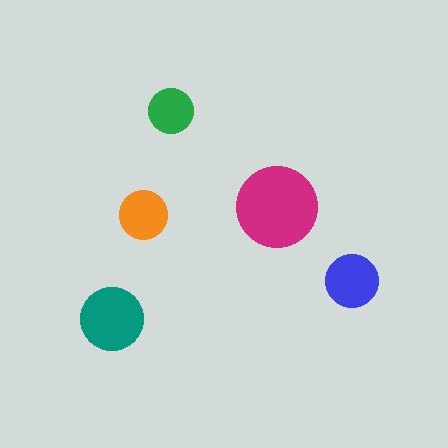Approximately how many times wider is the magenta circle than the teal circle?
About 1.5 times wider.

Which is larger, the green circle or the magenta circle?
The magenta one.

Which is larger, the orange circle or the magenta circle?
The magenta one.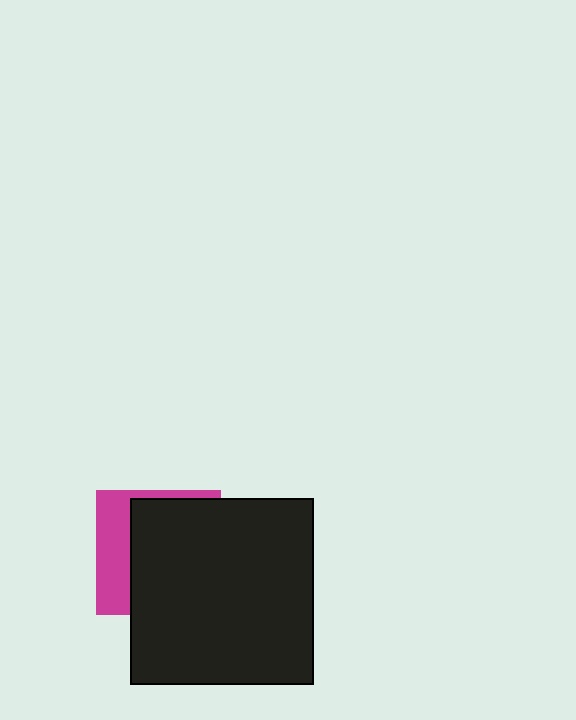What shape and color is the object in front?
The object in front is a black rectangle.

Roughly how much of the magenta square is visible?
A small part of it is visible (roughly 32%).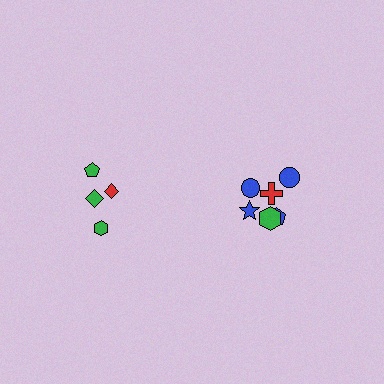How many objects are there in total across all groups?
There are 10 objects.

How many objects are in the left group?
There are 4 objects.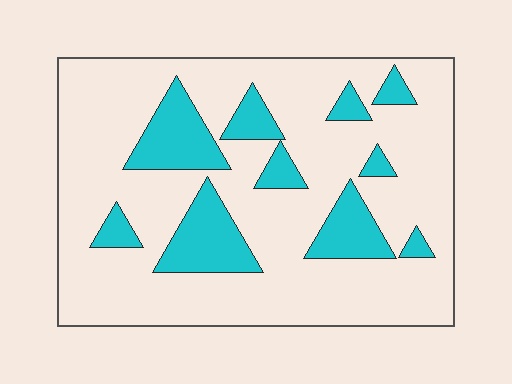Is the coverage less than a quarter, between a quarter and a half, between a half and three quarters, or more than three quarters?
Less than a quarter.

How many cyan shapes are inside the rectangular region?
10.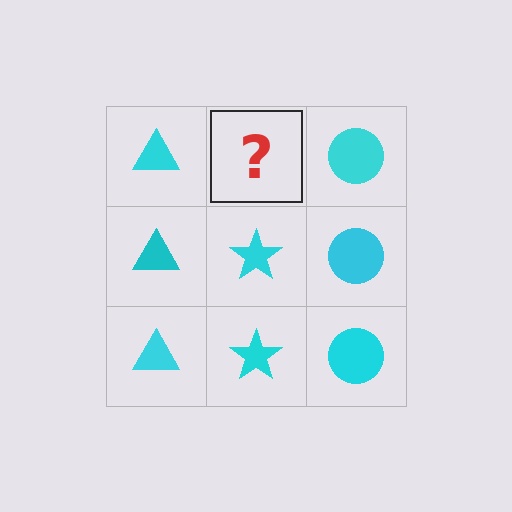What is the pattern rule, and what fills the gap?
The rule is that each column has a consistent shape. The gap should be filled with a cyan star.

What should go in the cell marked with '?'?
The missing cell should contain a cyan star.